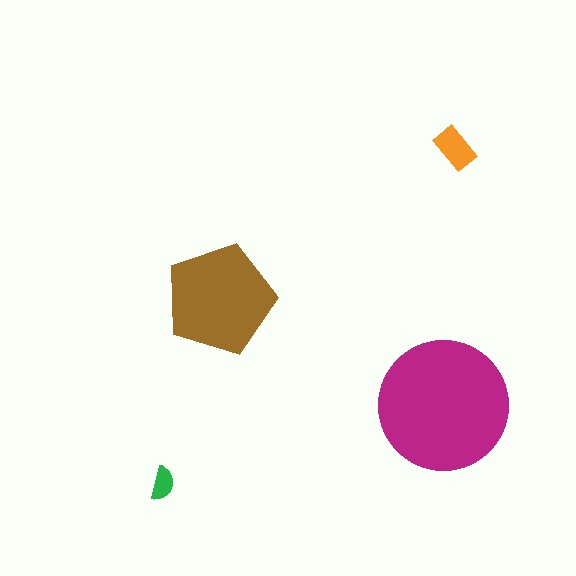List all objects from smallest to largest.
The green semicircle, the orange rectangle, the brown pentagon, the magenta circle.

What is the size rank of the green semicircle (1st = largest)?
4th.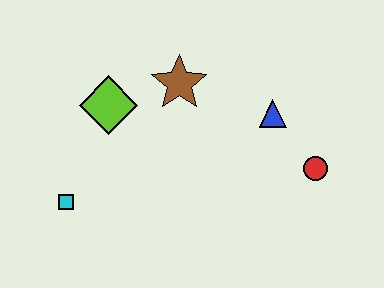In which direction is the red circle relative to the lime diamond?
The red circle is to the right of the lime diamond.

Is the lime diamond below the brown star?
Yes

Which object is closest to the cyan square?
The lime diamond is closest to the cyan square.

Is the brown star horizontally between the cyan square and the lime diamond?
No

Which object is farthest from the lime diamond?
The red circle is farthest from the lime diamond.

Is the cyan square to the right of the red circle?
No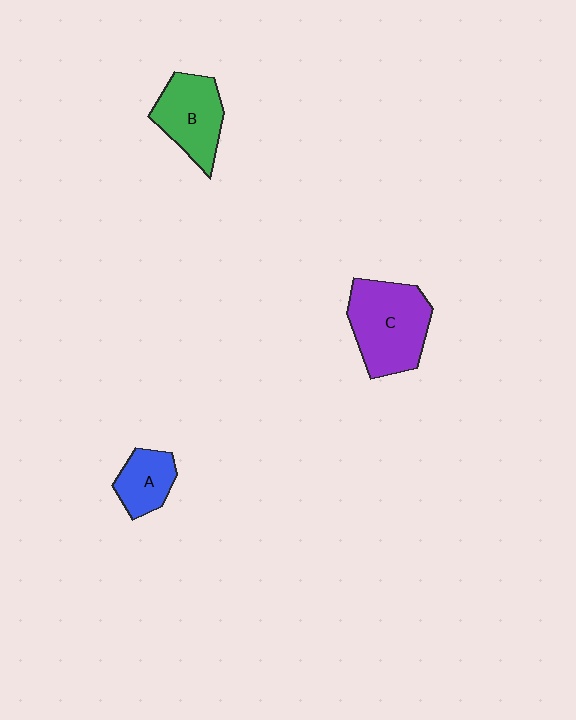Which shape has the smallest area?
Shape A (blue).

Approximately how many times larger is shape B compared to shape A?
Approximately 1.5 times.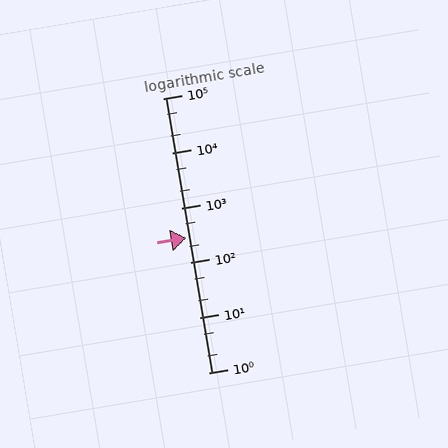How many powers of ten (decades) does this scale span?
The scale spans 5 decades, from 1 to 100000.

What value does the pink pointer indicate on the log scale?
The pointer indicates approximately 280.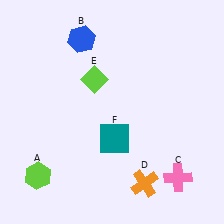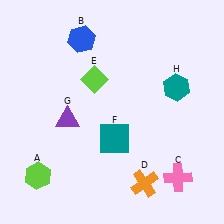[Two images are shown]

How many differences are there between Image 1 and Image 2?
There are 2 differences between the two images.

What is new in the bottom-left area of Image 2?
A purple triangle (G) was added in the bottom-left area of Image 2.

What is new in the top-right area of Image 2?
A teal hexagon (H) was added in the top-right area of Image 2.